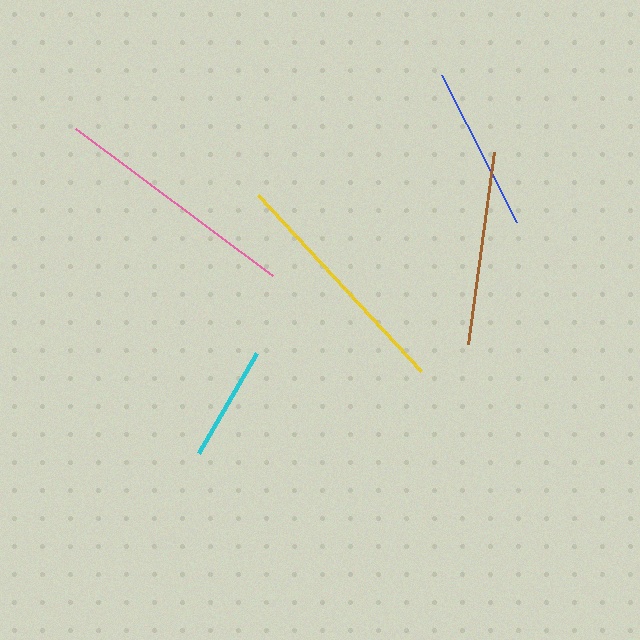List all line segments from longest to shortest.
From longest to shortest: pink, yellow, brown, blue, cyan.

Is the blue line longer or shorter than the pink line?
The pink line is longer than the blue line.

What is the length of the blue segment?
The blue segment is approximately 165 pixels long.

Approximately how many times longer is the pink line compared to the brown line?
The pink line is approximately 1.3 times the length of the brown line.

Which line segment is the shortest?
The cyan line is the shortest at approximately 116 pixels.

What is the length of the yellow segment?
The yellow segment is approximately 240 pixels long.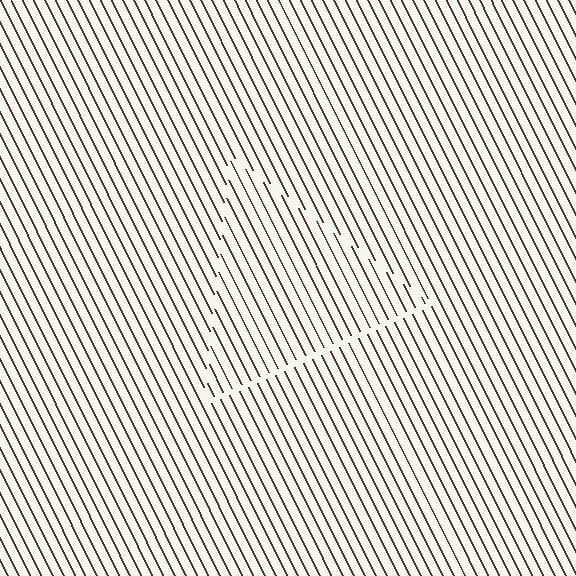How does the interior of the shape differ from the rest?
The interior of the shape contains the same grating, shifted by half a period — the contour is defined by the phase discontinuity where line-ends from the inner and outer gratings abut.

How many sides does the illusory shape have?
3 sides — the line-ends trace a triangle.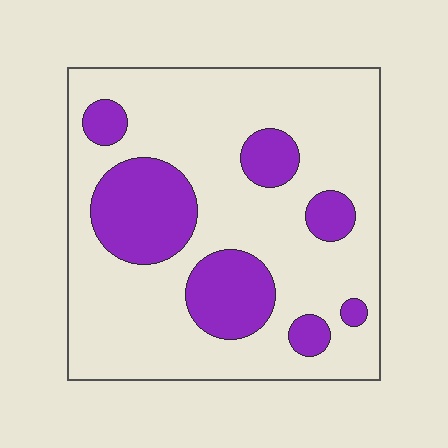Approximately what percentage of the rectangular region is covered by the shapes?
Approximately 25%.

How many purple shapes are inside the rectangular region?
7.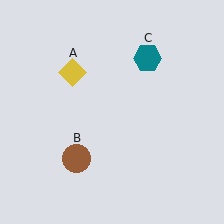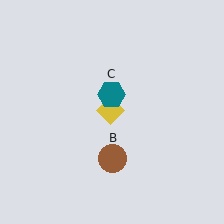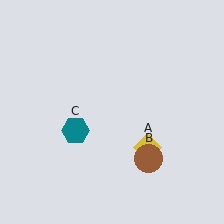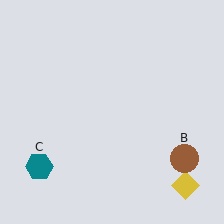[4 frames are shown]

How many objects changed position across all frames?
3 objects changed position: yellow diamond (object A), brown circle (object B), teal hexagon (object C).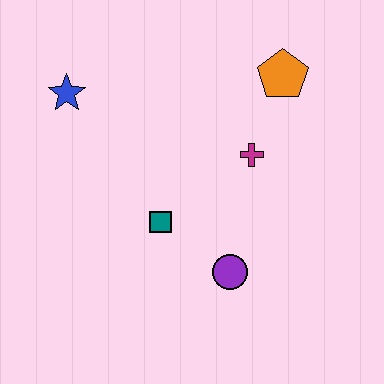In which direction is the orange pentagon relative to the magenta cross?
The orange pentagon is above the magenta cross.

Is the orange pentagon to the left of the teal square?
No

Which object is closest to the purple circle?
The teal square is closest to the purple circle.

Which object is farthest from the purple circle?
The blue star is farthest from the purple circle.